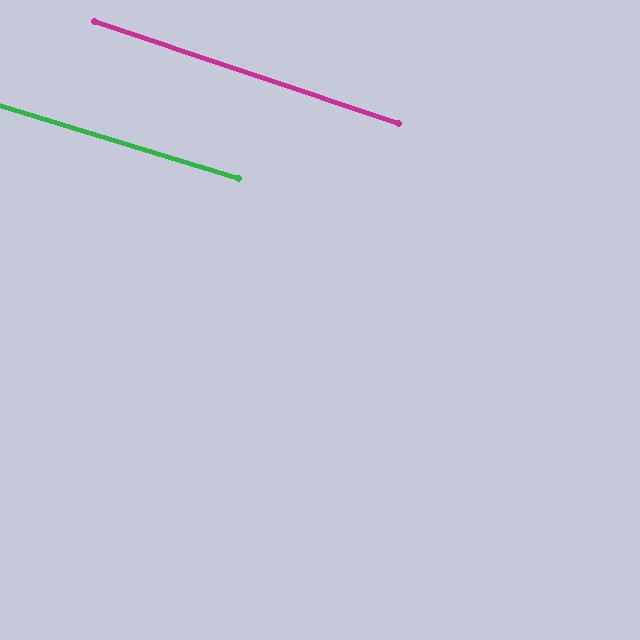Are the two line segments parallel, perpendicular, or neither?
Parallel — their directions differ by only 1.7°.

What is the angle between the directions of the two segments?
Approximately 2 degrees.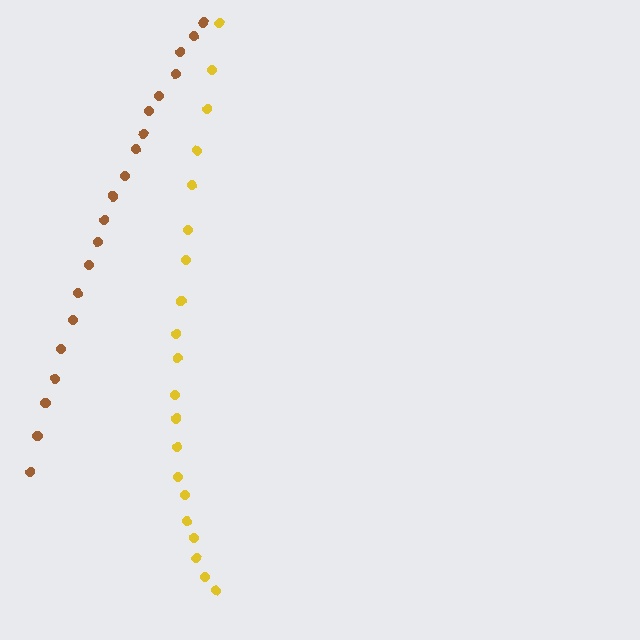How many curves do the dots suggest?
There are 2 distinct paths.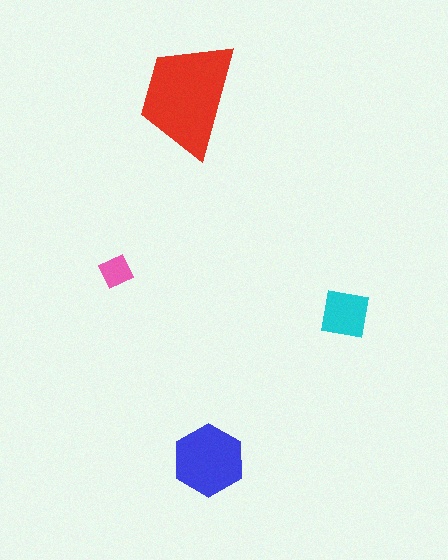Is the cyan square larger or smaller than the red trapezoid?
Smaller.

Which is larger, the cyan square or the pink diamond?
The cyan square.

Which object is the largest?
The red trapezoid.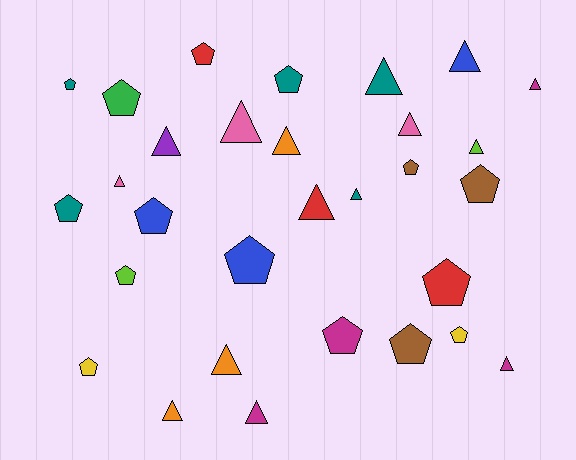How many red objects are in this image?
There are 3 red objects.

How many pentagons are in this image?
There are 15 pentagons.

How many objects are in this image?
There are 30 objects.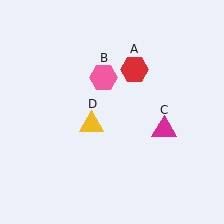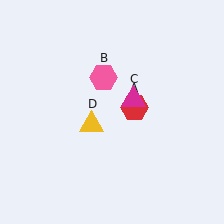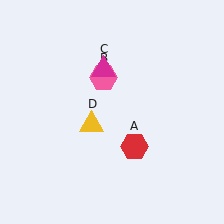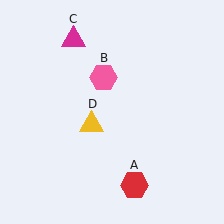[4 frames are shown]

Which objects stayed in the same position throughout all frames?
Pink hexagon (object B) and yellow triangle (object D) remained stationary.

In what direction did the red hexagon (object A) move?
The red hexagon (object A) moved down.